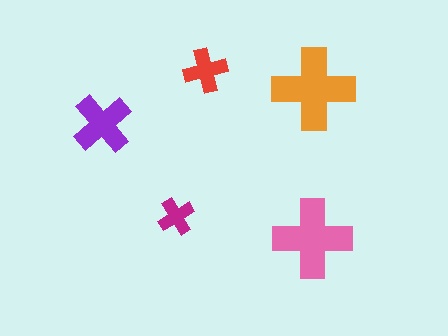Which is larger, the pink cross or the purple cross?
The pink one.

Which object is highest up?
The red cross is topmost.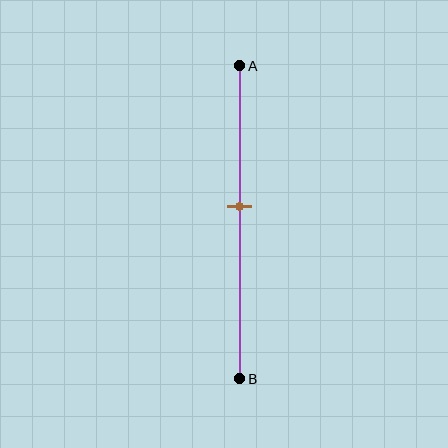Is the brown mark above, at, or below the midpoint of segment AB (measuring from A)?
The brown mark is above the midpoint of segment AB.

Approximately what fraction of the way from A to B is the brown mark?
The brown mark is approximately 45% of the way from A to B.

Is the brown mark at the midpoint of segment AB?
No, the mark is at about 45% from A, not at the 50% midpoint.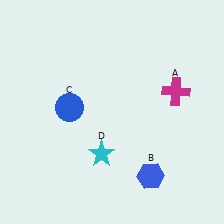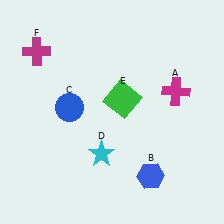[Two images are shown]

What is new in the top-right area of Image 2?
A green square (E) was added in the top-right area of Image 2.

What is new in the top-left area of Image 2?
A magenta cross (F) was added in the top-left area of Image 2.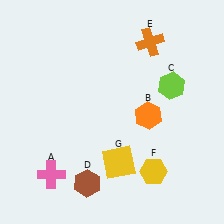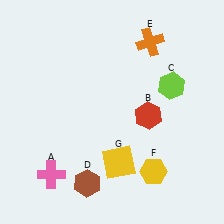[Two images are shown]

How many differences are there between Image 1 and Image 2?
There is 1 difference between the two images.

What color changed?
The hexagon (B) changed from orange in Image 1 to red in Image 2.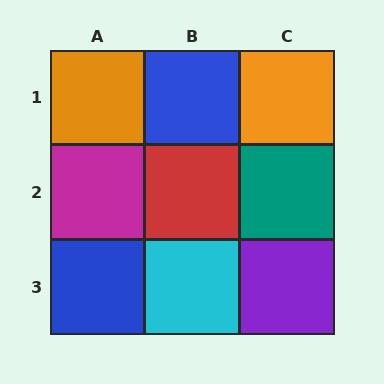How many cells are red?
1 cell is red.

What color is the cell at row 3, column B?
Cyan.